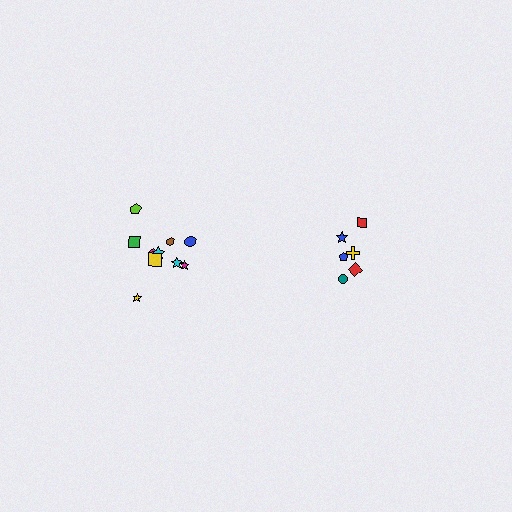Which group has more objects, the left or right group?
The left group.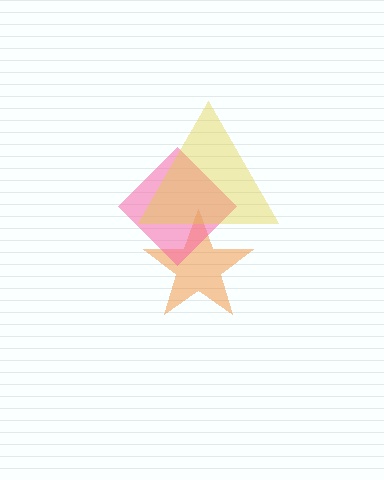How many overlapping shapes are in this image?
There are 3 overlapping shapes in the image.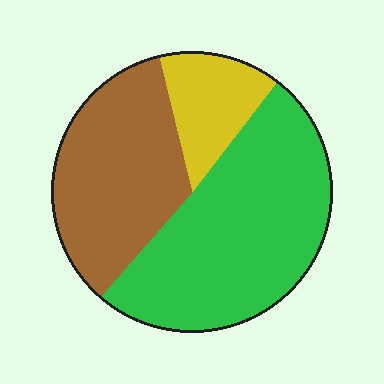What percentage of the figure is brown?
Brown covers around 35% of the figure.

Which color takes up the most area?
Green, at roughly 50%.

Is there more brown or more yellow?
Brown.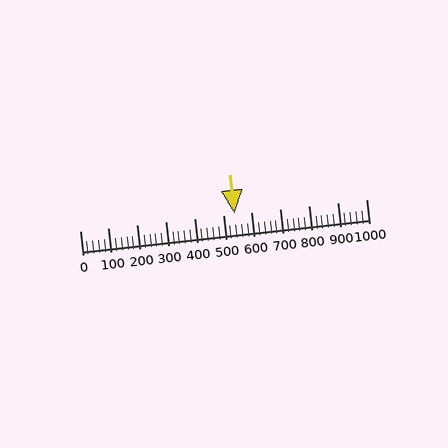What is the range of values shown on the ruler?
The ruler shows values from 0 to 1000.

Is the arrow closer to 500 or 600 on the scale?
The arrow is closer to 500.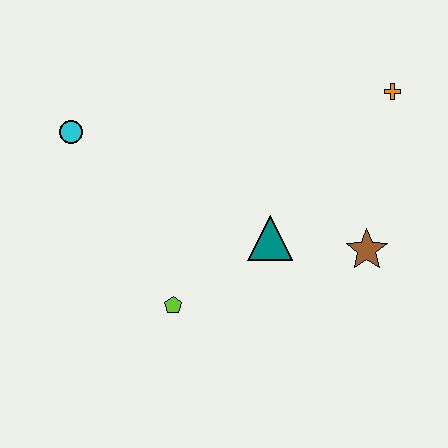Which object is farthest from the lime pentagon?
The orange cross is farthest from the lime pentagon.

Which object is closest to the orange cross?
The brown star is closest to the orange cross.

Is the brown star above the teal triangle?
No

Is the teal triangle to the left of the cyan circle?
No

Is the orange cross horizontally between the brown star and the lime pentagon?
No